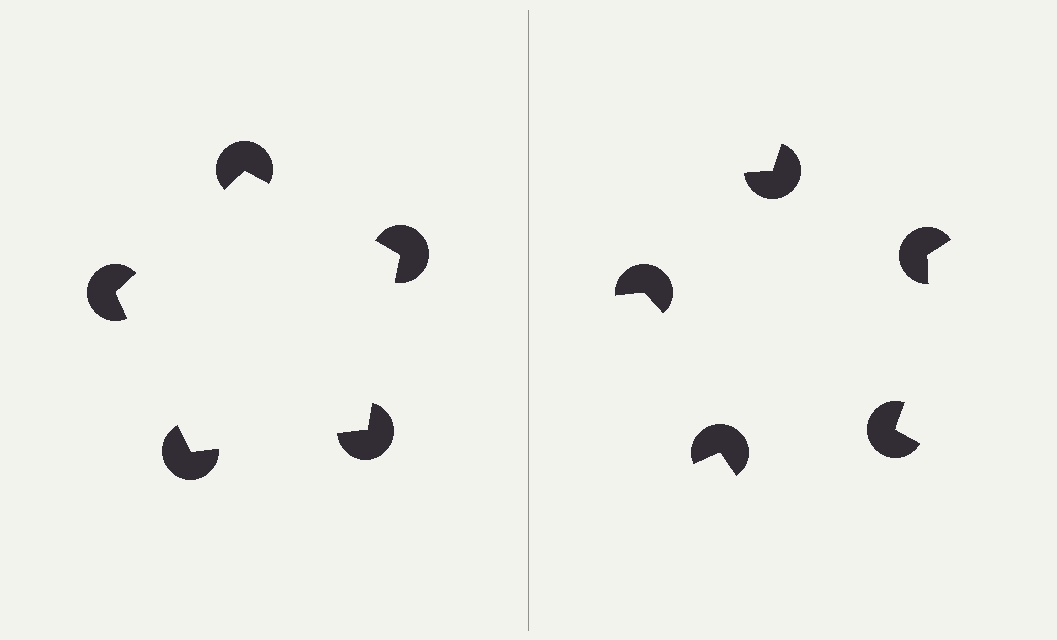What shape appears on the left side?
An illusory pentagon.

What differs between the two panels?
The pac-man discs are positioned identically on both sides; only the wedge orientations differ. On the left they align to a pentagon; on the right they are misaligned.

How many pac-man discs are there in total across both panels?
10 — 5 on each side.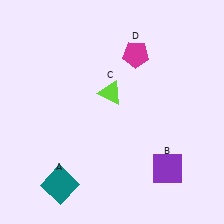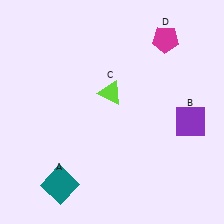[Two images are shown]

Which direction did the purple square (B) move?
The purple square (B) moved up.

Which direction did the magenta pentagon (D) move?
The magenta pentagon (D) moved right.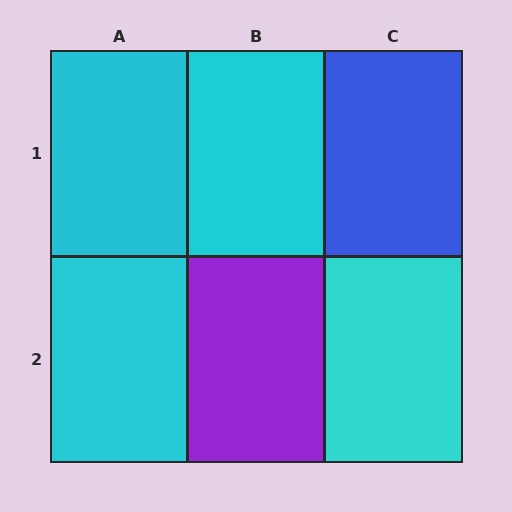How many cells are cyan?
4 cells are cyan.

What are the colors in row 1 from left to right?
Cyan, cyan, blue.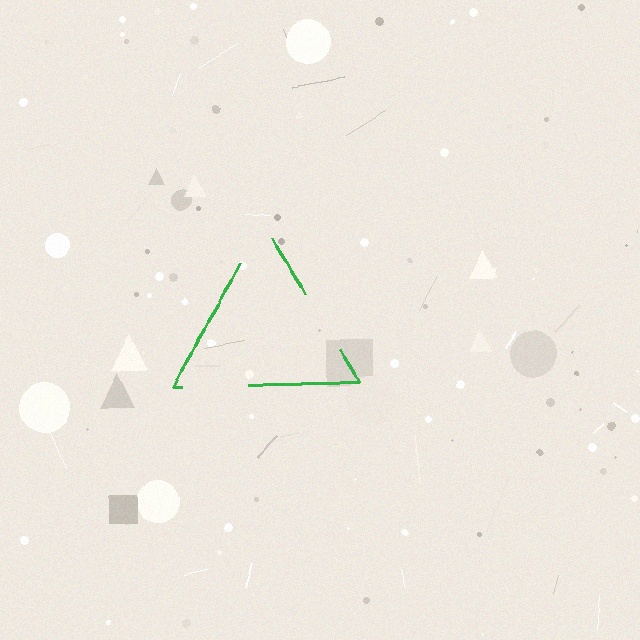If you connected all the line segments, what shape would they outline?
They would outline a triangle.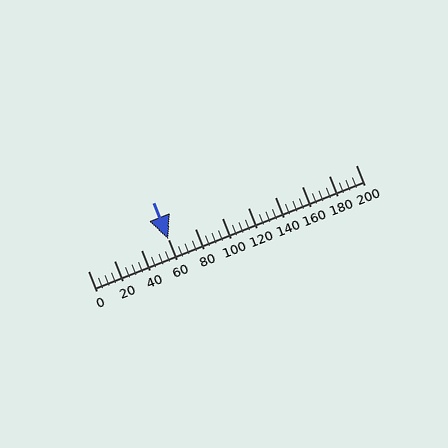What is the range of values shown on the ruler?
The ruler shows values from 0 to 200.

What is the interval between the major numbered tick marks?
The major tick marks are spaced 20 units apart.